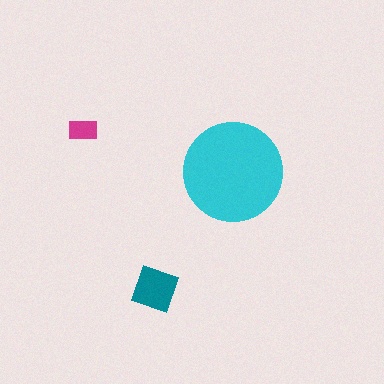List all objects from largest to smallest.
The cyan circle, the teal diamond, the magenta rectangle.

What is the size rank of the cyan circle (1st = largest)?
1st.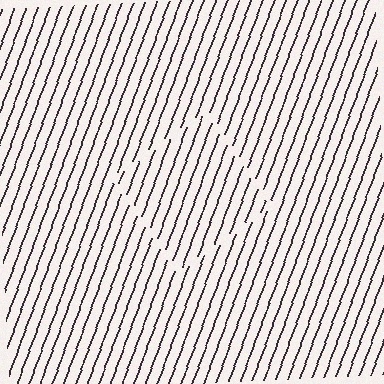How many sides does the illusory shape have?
4 sides — the line-ends trace a square.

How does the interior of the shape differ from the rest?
The interior of the shape contains the same grating, shifted by half a period — the contour is defined by the phase discontinuity where line-ends from the inner and outer gratings abut.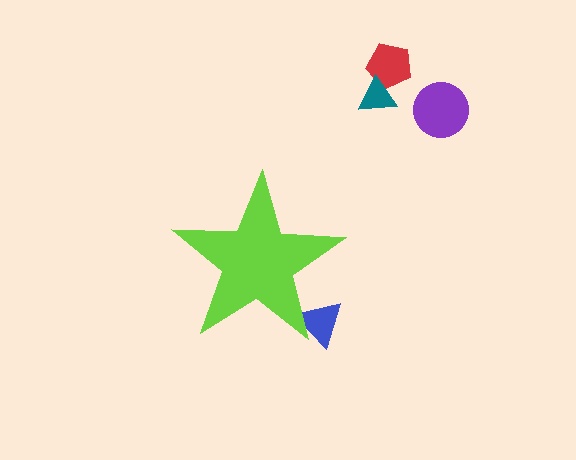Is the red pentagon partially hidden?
No, the red pentagon is fully visible.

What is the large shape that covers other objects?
A lime star.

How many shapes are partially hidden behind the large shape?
1 shape is partially hidden.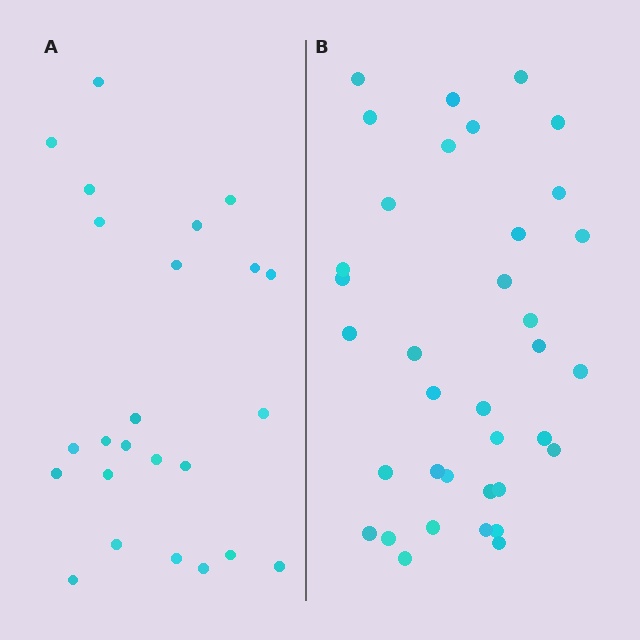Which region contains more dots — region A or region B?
Region B (the right region) has more dots.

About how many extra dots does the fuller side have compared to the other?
Region B has roughly 12 or so more dots than region A.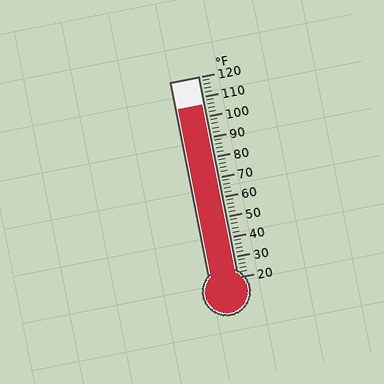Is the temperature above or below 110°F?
The temperature is below 110°F.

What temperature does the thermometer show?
The thermometer shows approximately 106°F.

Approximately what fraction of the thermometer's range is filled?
The thermometer is filled to approximately 85% of its range.